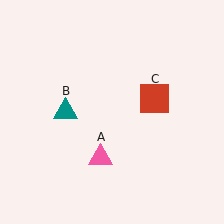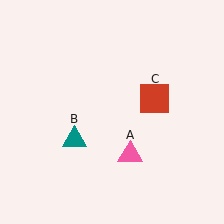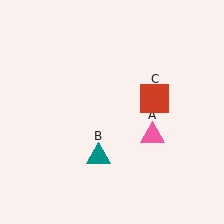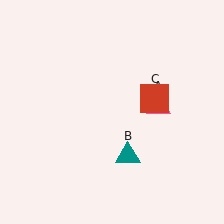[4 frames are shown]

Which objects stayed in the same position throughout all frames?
Red square (object C) remained stationary.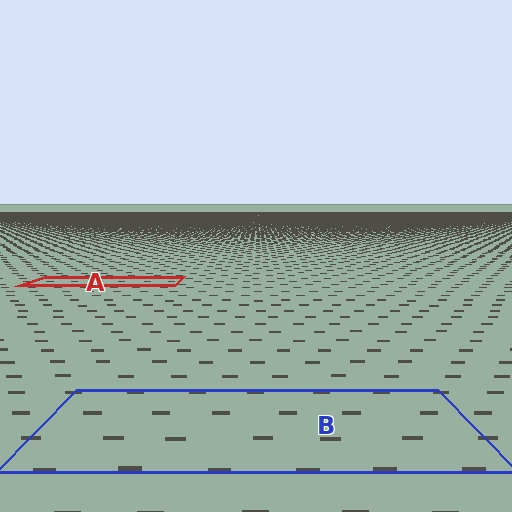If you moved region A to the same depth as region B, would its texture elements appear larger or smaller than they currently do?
They would appear larger. At a closer depth, the same texture elements are projected at a bigger on-screen size.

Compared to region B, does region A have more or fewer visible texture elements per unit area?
Region A has more texture elements per unit area — they are packed more densely because it is farther away.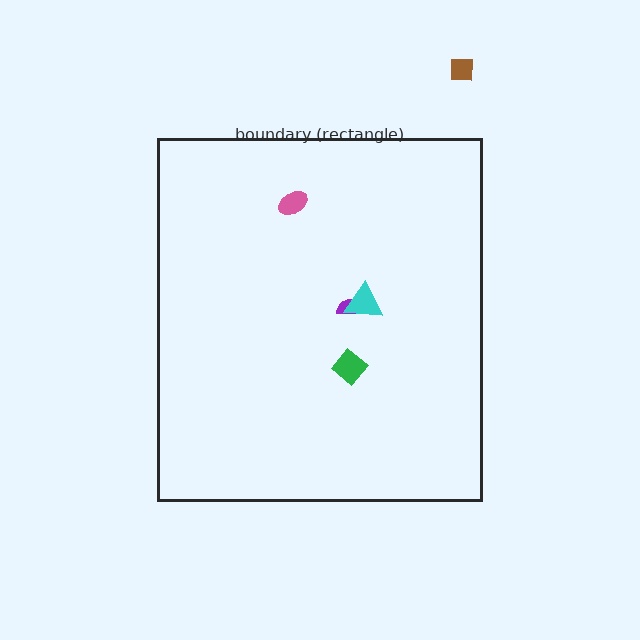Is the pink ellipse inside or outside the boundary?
Inside.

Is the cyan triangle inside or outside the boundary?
Inside.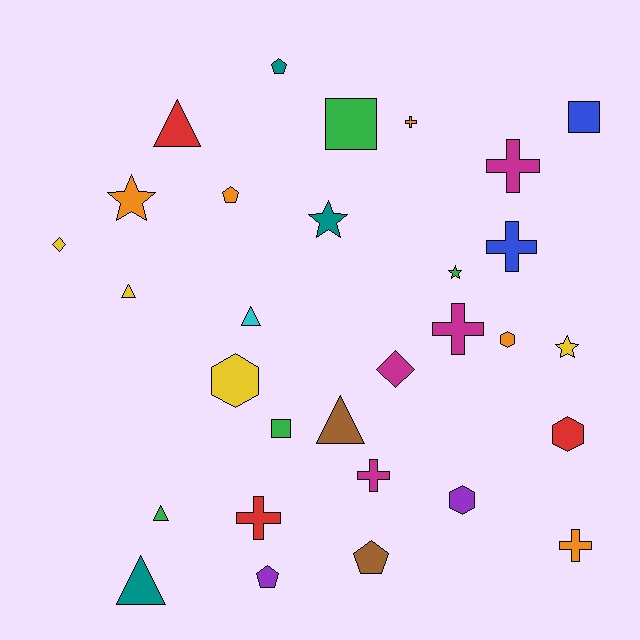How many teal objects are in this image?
There are 3 teal objects.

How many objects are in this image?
There are 30 objects.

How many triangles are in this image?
There are 6 triangles.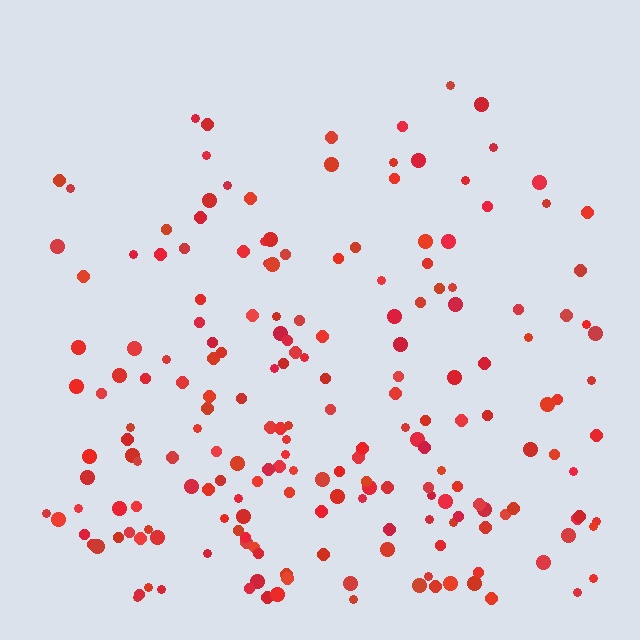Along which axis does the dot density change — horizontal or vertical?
Vertical.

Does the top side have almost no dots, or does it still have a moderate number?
Still a moderate number, just noticeably fewer than the bottom.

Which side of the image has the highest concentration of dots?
The bottom.